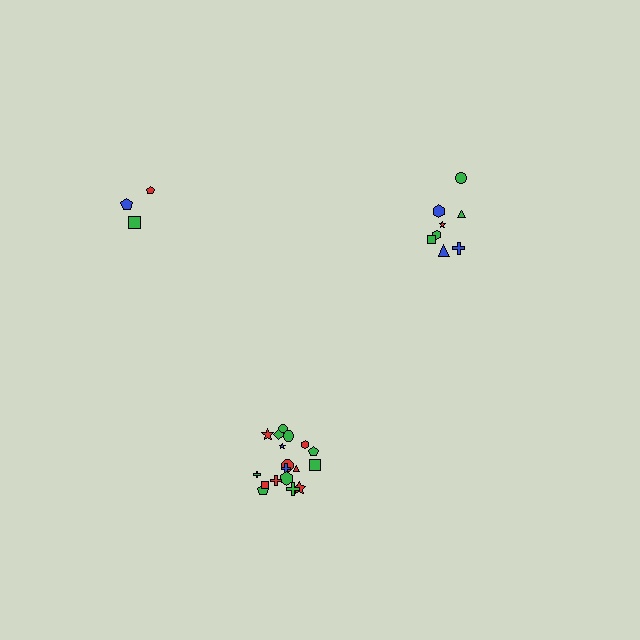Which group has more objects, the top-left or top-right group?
The top-right group.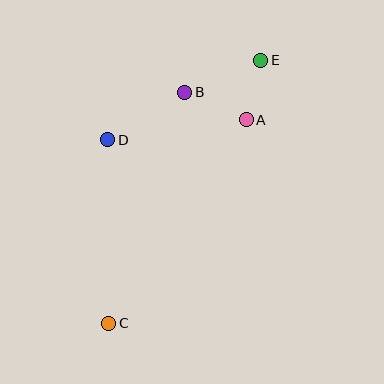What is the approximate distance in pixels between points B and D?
The distance between B and D is approximately 91 pixels.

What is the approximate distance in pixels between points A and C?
The distance between A and C is approximately 246 pixels.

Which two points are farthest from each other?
Points C and E are farthest from each other.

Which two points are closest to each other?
Points A and E are closest to each other.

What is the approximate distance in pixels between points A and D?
The distance between A and D is approximately 140 pixels.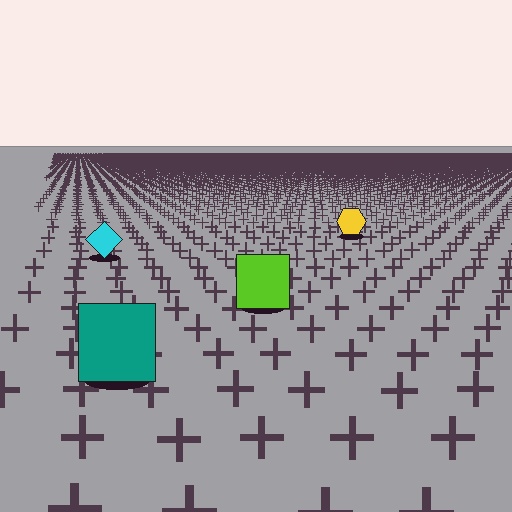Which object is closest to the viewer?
The teal square is closest. The texture marks near it are larger and more spread out.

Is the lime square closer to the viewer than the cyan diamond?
Yes. The lime square is closer — you can tell from the texture gradient: the ground texture is coarser near it.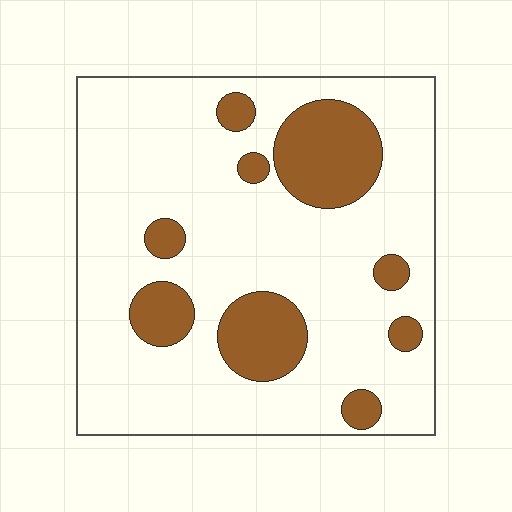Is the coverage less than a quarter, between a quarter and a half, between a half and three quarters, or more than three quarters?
Less than a quarter.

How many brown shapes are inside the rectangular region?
9.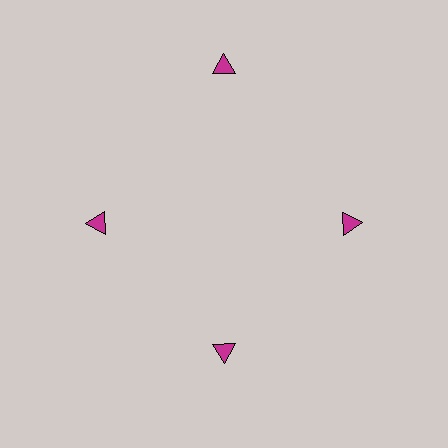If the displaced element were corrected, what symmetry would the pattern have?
It would have 4-fold rotational symmetry — the pattern would map onto itself every 90 degrees.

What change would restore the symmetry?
The symmetry would be restored by moving it inward, back onto the ring so that all 4 triangles sit at equal angles and equal distance from the center.